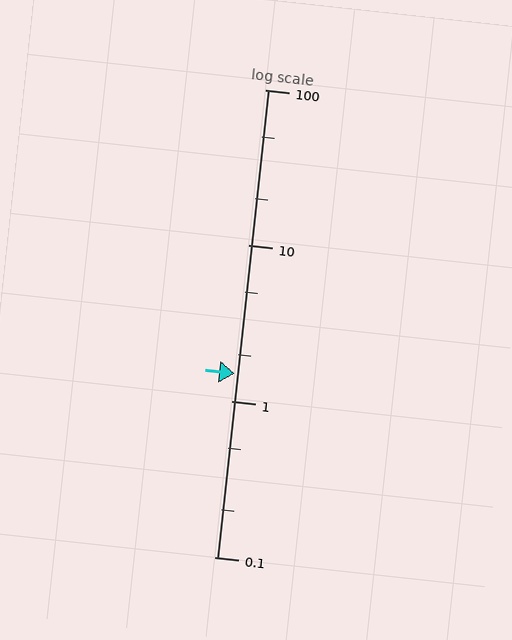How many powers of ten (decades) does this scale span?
The scale spans 3 decades, from 0.1 to 100.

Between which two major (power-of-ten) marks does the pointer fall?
The pointer is between 1 and 10.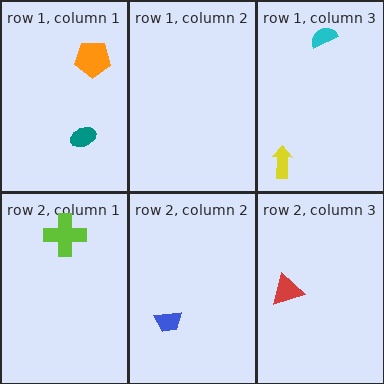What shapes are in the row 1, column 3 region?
The yellow arrow, the cyan semicircle.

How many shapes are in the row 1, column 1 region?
2.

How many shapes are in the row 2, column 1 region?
1.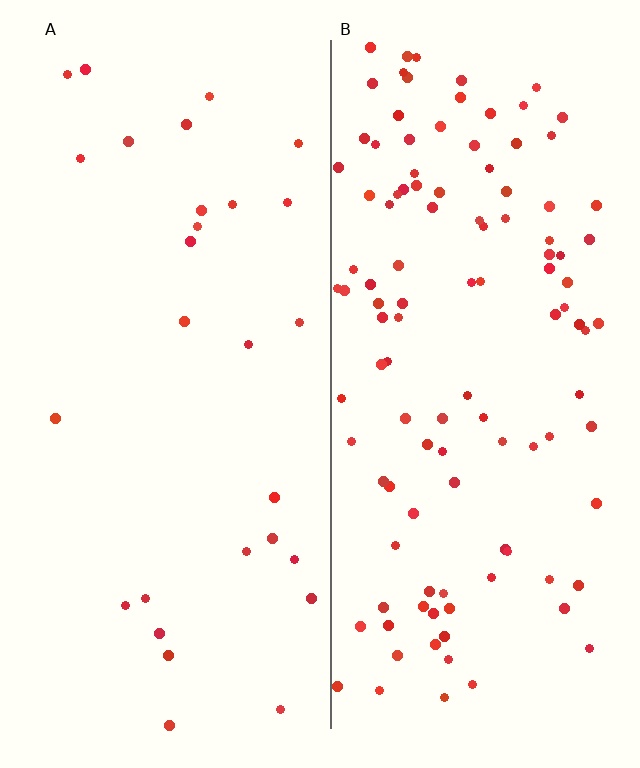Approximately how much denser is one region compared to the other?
Approximately 4.1× — region B over region A.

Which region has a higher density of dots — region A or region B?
B (the right).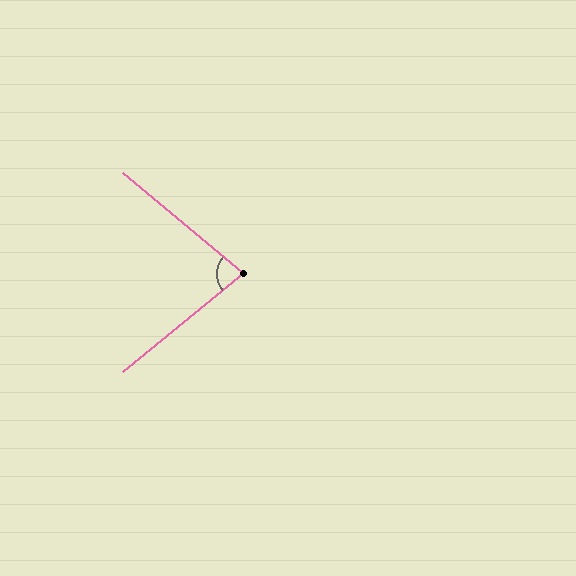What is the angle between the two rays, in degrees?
Approximately 79 degrees.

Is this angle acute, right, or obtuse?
It is acute.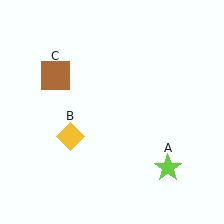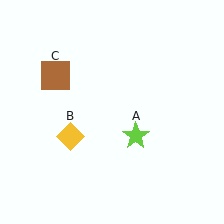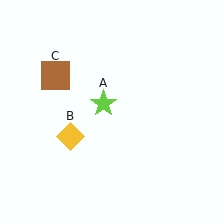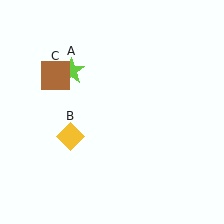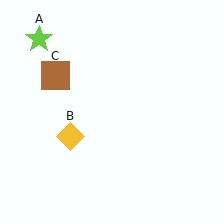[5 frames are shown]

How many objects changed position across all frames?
1 object changed position: lime star (object A).